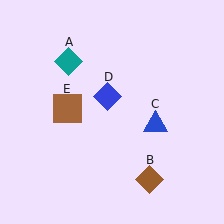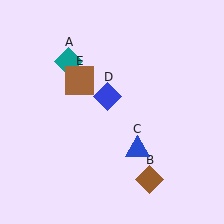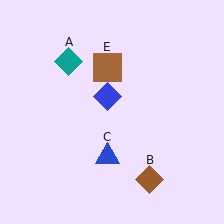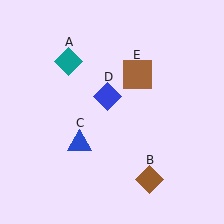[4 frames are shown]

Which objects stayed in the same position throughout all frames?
Teal diamond (object A) and brown diamond (object B) and blue diamond (object D) remained stationary.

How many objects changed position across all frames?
2 objects changed position: blue triangle (object C), brown square (object E).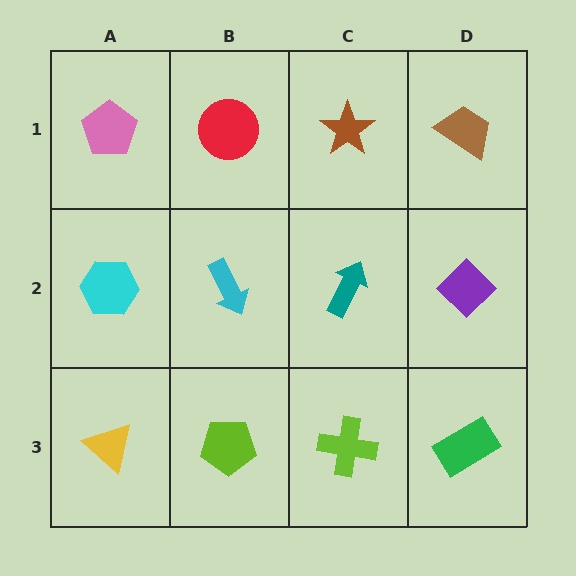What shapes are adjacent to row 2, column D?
A brown trapezoid (row 1, column D), a green rectangle (row 3, column D), a teal arrow (row 2, column C).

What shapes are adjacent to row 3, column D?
A purple diamond (row 2, column D), a lime cross (row 3, column C).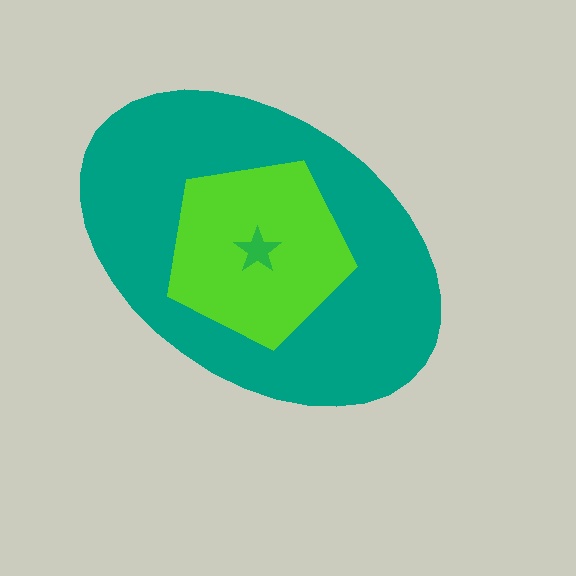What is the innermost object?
The green star.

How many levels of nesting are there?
3.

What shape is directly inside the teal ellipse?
The lime pentagon.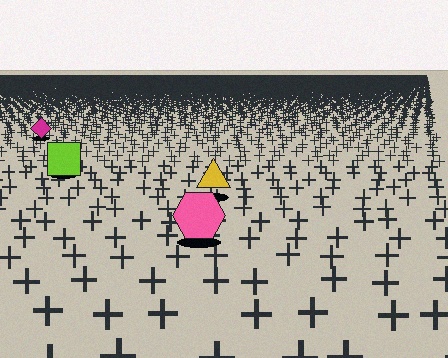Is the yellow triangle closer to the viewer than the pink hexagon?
No. The pink hexagon is closer — you can tell from the texture gradient: the ground texture is coarser near it.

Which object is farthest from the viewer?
The magenta diamond is farthest from the viewer. It appears smaller and the ground texture around it is denser.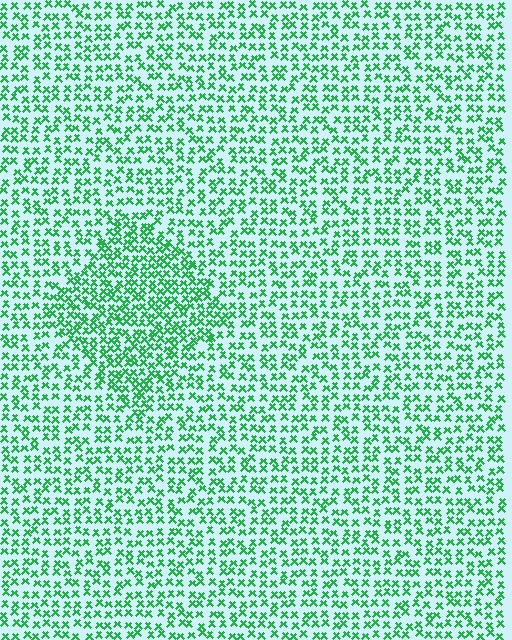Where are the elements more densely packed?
The elements are more densely packed inside the diamond boundary.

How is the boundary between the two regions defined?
The boundary is defined by a change in element density (approximately 1.6x ratio). All elements are the same color, size, and shape.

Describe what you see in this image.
The image contains small green elements arranged at two different densities. A diamond-shaped region is visible where the elements are more densely packed than the surrounding area.